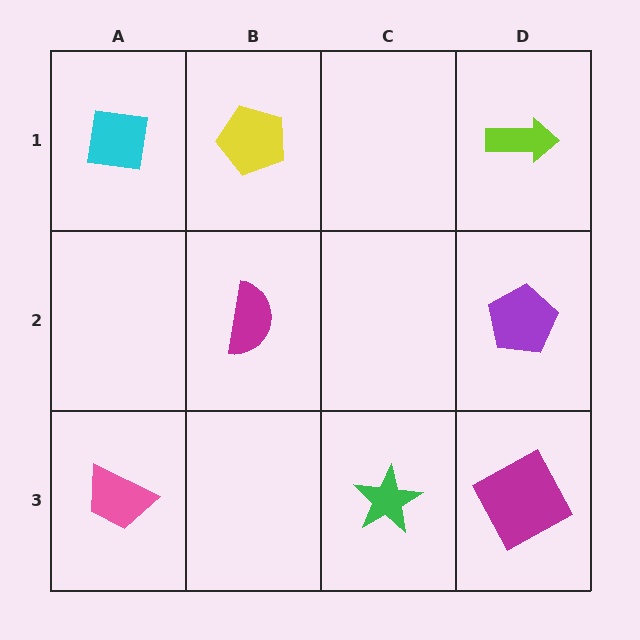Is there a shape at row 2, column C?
No, that cell is empty.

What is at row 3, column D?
A magenta square.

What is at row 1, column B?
A yellow pentagon.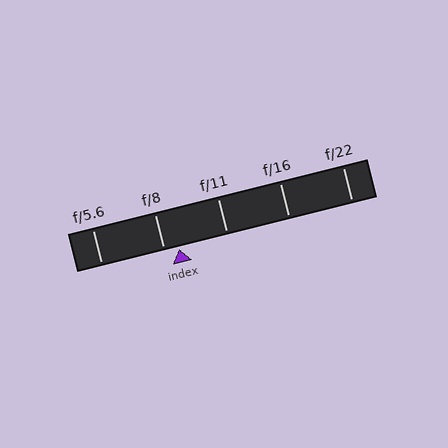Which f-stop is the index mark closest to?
The index mark is closest to f/8.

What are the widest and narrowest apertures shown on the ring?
The widest aperture shown is f/5.6 and the narrowest is f/22.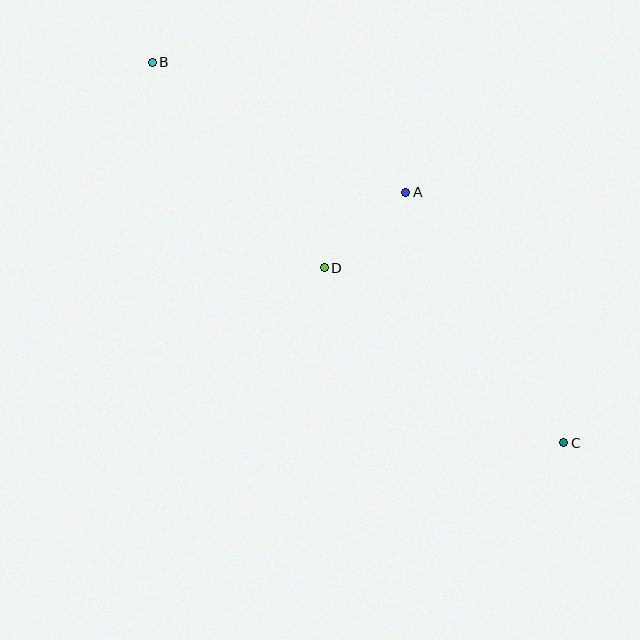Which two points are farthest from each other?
Points B and C are farthest from each other.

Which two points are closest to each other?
Points A and D are closest to each other.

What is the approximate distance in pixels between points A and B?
The distance between A and B is approximately 285 pixels.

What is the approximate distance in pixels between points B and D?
The distance between B and D is approximately 268 pixels.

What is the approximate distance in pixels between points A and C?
The distance between A and C is approximately 296 pixels.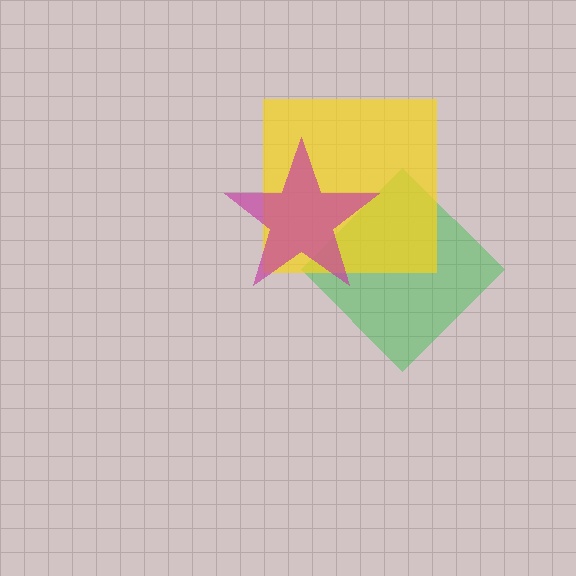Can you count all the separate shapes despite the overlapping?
Yes, there are 3 separate shapes.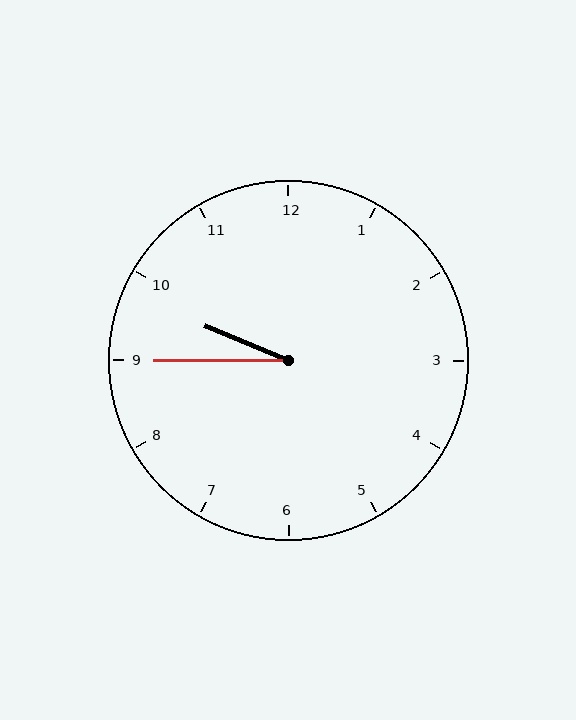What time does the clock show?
9:45.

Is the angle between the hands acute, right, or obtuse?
It is acute.